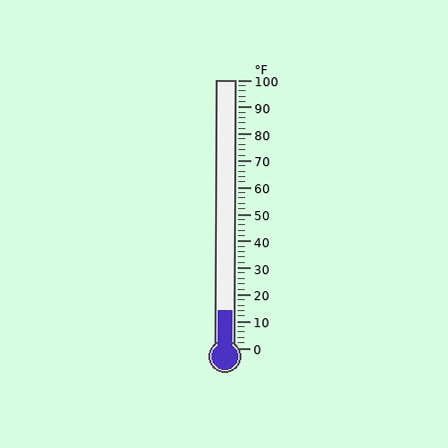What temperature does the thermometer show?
The thermometer shows approximately 14°F.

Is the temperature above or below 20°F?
The temperature is below 20°F.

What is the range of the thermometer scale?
The thermometer scale ranges from 0°F to 100°F.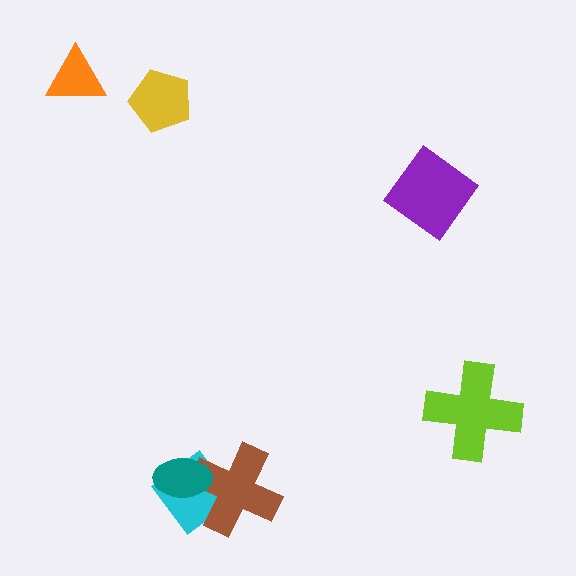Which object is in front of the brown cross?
The teal ellipse is in front of the brown cross.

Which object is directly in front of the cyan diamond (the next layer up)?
The brown cross is directly in front of the cyan diamond.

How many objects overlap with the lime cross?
0 objects overlap with the lime cross.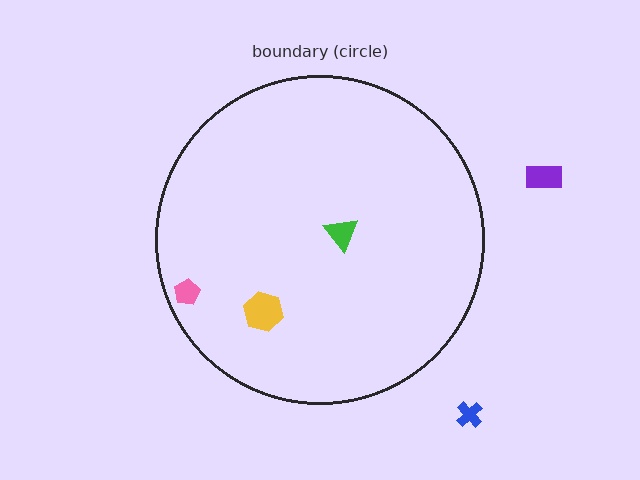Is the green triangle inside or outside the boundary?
Inside.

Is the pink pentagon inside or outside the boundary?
Inside.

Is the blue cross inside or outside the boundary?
Outside.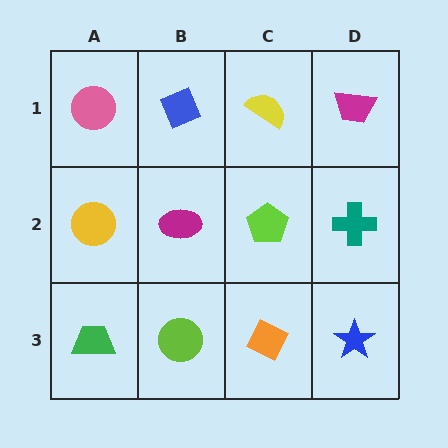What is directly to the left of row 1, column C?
A blue diamond.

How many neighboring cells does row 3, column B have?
3.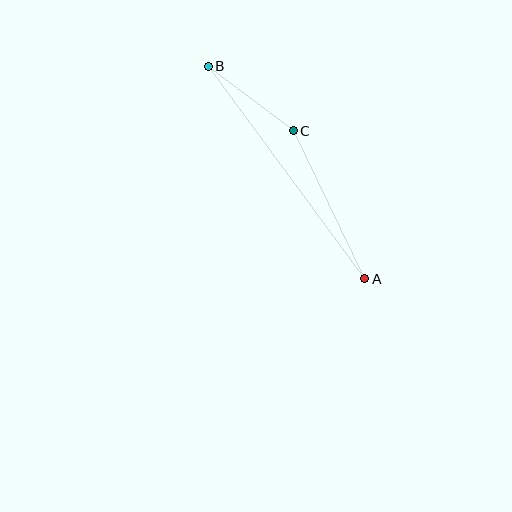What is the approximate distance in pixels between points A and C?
The distance between A and C is approximately 164 pixels.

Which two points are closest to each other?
Points B and C are closest to each other.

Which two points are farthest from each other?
Points A and B are farthest from each other.